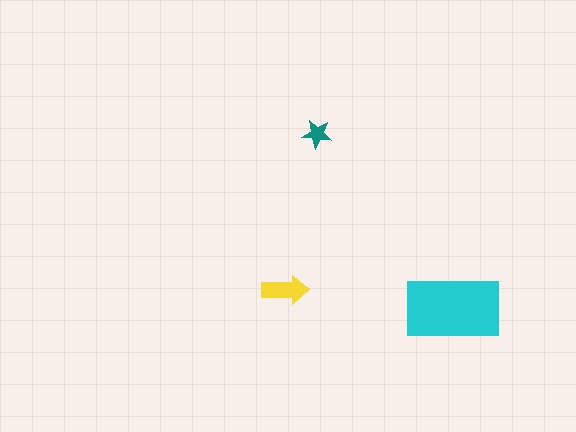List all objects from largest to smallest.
The cyan rectangle, the yellow arrow, the teal star.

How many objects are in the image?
There are 3 objects in the image.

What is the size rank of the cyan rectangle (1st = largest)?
1st.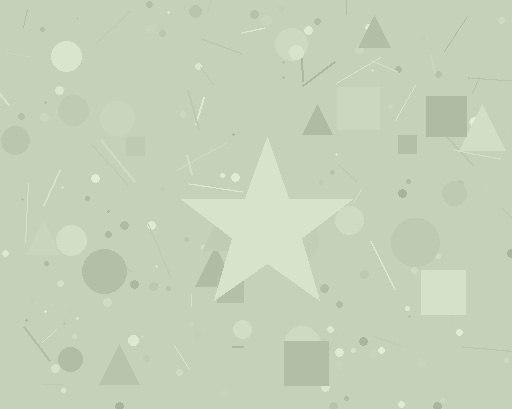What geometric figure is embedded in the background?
A star is embedded in the background.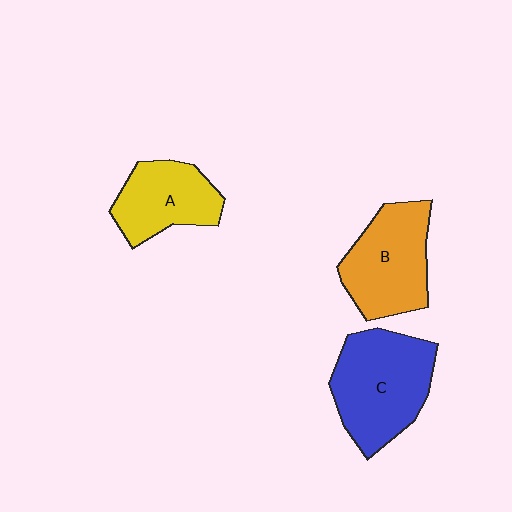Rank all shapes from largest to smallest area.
From largest to smallest: C (blue), B (orange), A (yellow).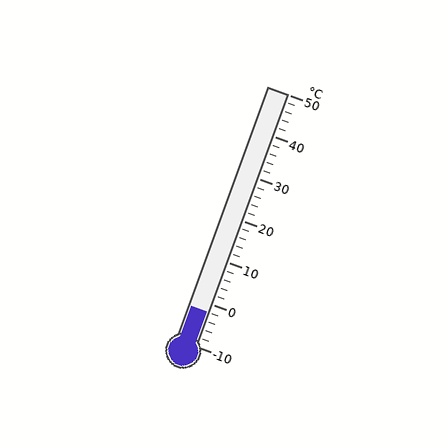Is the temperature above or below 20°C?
The temperature is below 20°C.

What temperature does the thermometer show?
The thermometer shows approximately -2°C.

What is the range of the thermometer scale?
The thermometer scale ranges from -10°C to 50°C.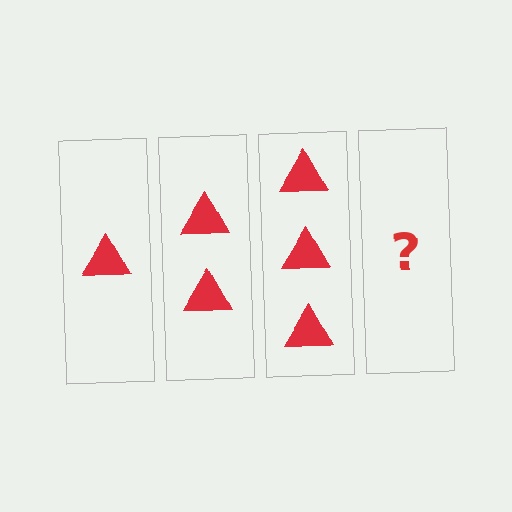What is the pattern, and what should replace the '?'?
The pattern is that each step adds one more triangle. The '?' should be 4 triangles.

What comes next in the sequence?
The next element should be 4 triangles.